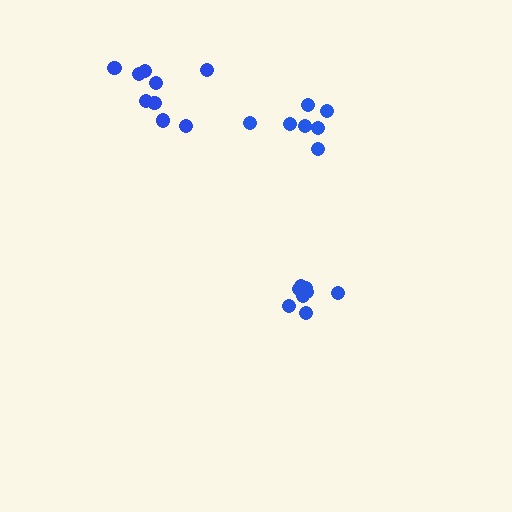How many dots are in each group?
Group 1: 7 dots, Group 2: 8 dots, Group 3: 10 dots (25 total).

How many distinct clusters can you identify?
There are 3 distinct clusters.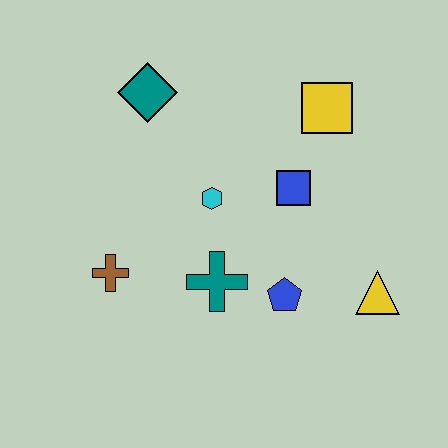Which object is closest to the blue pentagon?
The teal cross is closest to the blue pentagon.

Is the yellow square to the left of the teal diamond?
No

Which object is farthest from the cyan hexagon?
The yellow triangle is farthest from the cyan hexagon.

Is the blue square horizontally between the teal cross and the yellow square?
Yes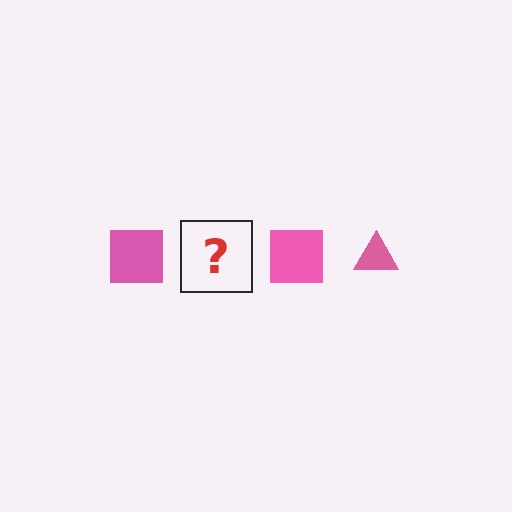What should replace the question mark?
The question mark should be replaced with a pink triangle.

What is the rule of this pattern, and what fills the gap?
The rule is that the pattern cycles through square, triangle shapes in pink. The gap should be filled with a pink triangle.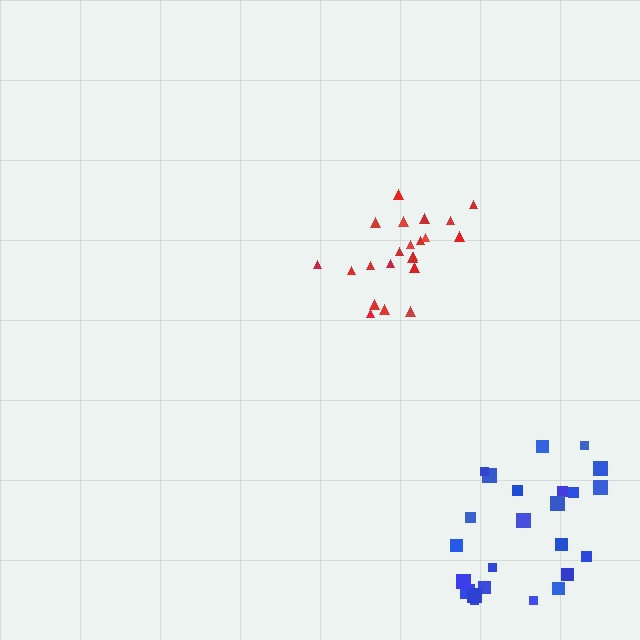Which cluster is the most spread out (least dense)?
Blue.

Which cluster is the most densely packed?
Red.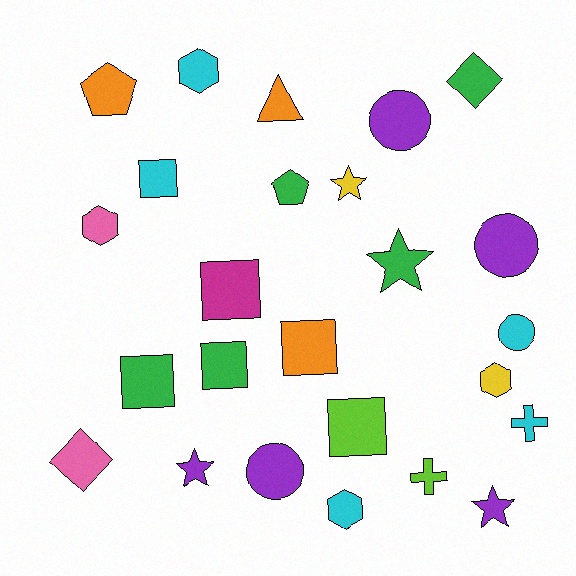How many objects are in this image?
There are 25 objects.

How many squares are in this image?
There are 6 squares.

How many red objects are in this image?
There are no red objects.